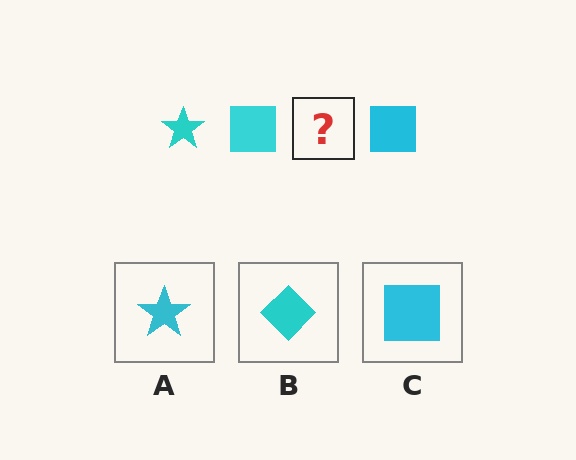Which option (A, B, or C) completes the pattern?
A.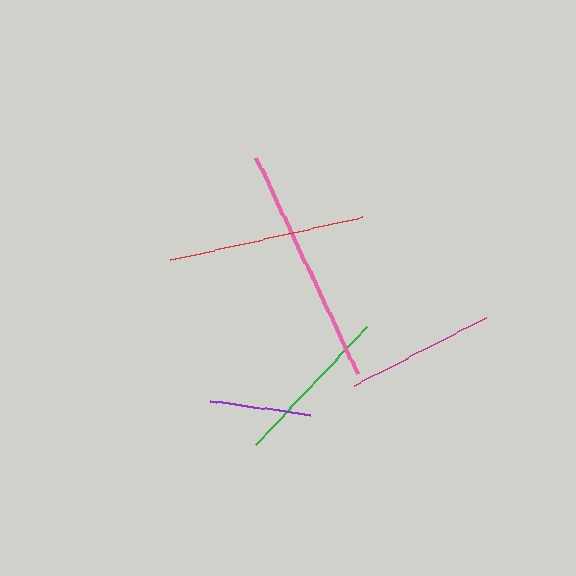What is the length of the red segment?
The red segment is approximately 196 pixels long.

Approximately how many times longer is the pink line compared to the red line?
The pink line is approximately 1.2 times the length of the red line.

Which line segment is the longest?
The pink line is the longest at approximately 239 pixels.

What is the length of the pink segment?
The pink segment is approximately 239 pixels long.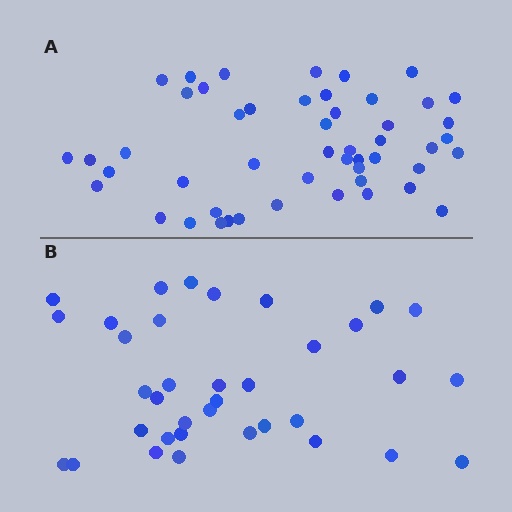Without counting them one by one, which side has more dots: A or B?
Region A (the top region) has more dots.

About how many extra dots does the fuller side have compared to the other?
Region A has approximately 15 more dots than region B.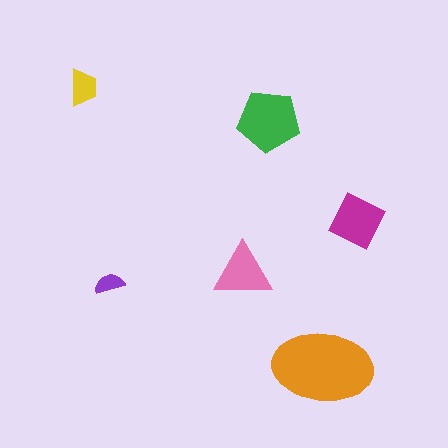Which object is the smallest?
The purple semicircle.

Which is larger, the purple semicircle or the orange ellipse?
The orange ellipse.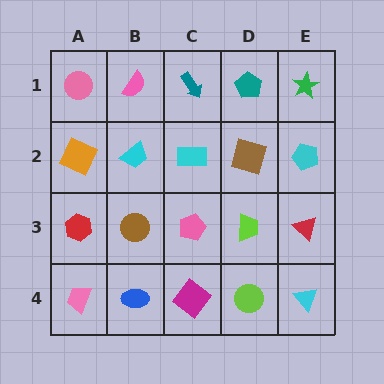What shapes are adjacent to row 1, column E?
A cyan pentagon (row 2, column E), a teal pentagon (row 1, column D).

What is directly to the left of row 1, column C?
A pink semicircle.